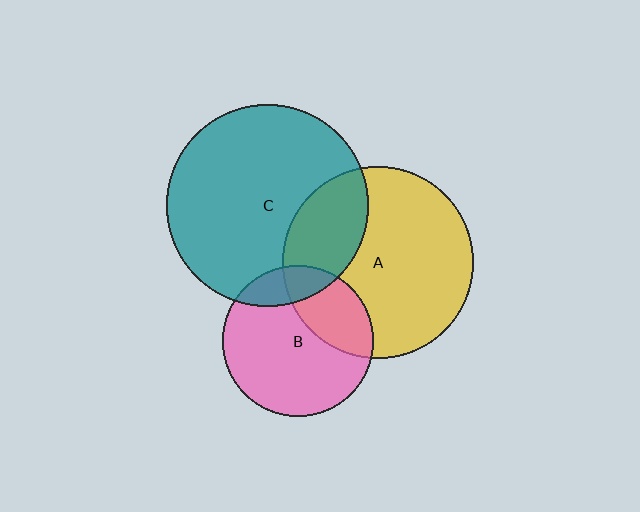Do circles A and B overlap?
Yes.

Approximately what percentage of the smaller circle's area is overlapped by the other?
Approximately 30%.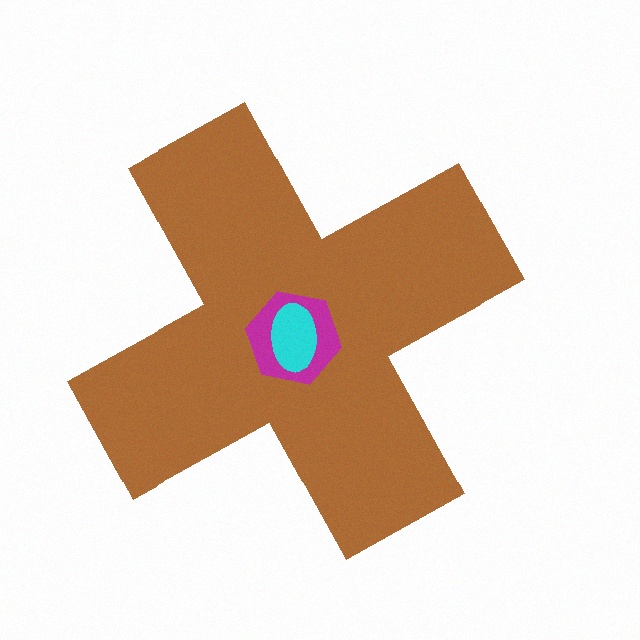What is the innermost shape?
The cyan ellipse.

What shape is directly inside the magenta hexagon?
The cyan ellipse.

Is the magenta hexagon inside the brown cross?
Yes.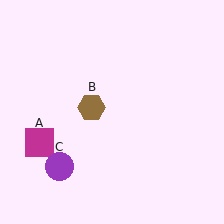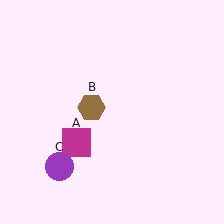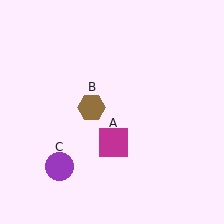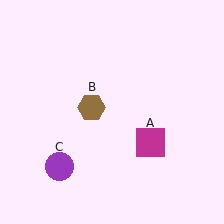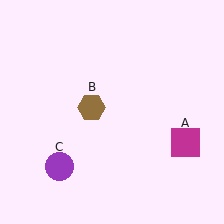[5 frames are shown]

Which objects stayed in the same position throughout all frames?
Brown hexagon (object B) and purple circle (object C) remained stationary.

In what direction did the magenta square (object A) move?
The magenta square (object A) moved right.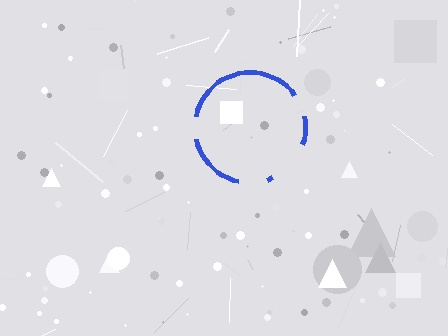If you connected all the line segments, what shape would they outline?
They would outline a circle.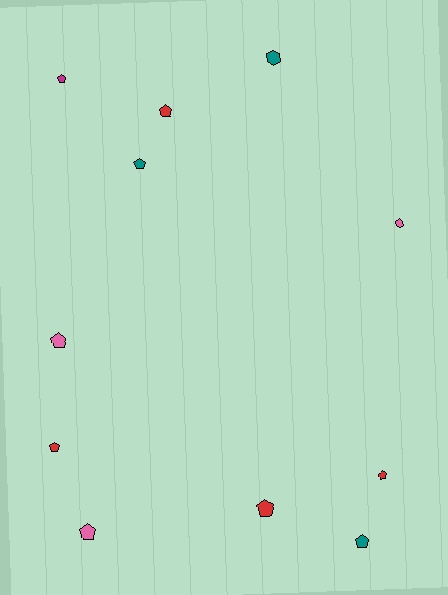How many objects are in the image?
There are 11 objects.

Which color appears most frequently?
Red, with 4 objects.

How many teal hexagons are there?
There is 1 teal hexagon.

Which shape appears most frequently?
Pentagon, with 9 objects.